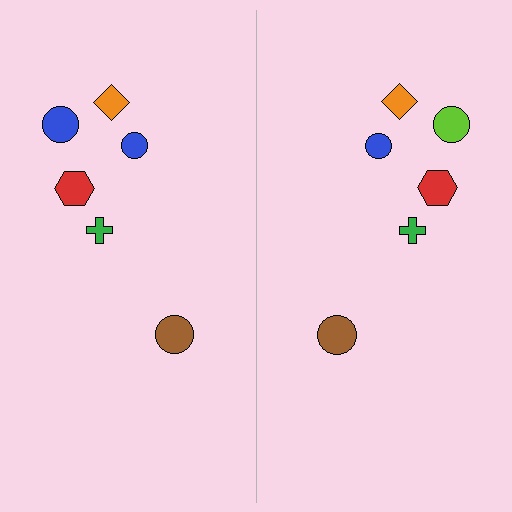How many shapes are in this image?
There are 12 shapes in this image.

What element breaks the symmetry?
The lime circle on the right side breaks the symmetry — its mirror counterpart is blue.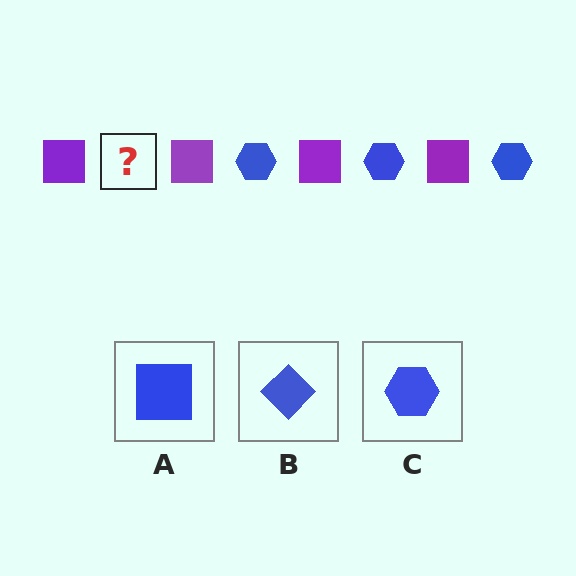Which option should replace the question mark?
Option C.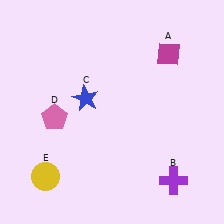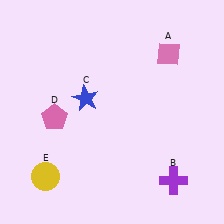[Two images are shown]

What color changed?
The diamond (A) changed from magenta in Image 1 to pink in Image 2.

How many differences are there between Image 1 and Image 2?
There is 1 difference between the two images.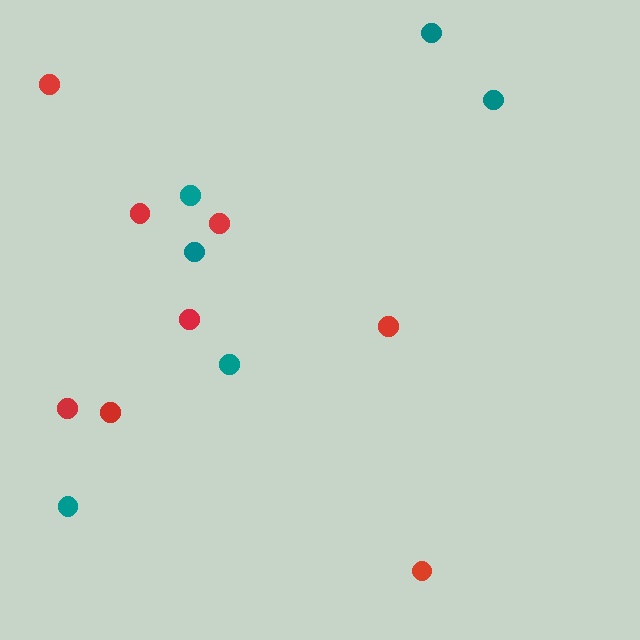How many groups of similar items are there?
There are 2 groups: one group of red circles (8) and one group of teal circles (6).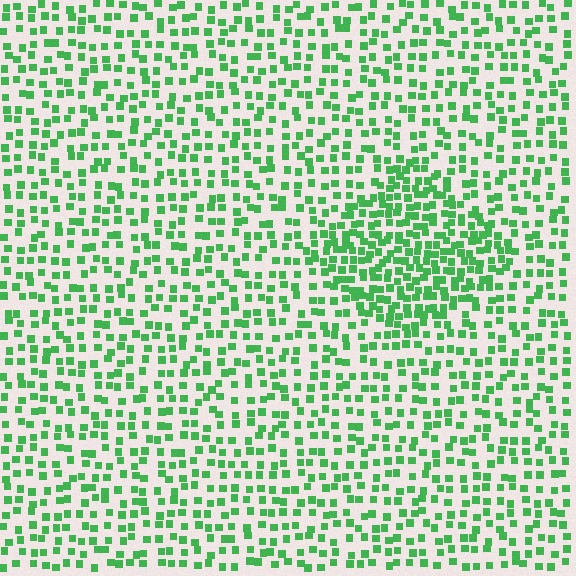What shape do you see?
I see a diamond.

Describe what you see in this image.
The image contains small green elements arranged at two different densities. A diamond-shaped region is visible where the elements are more densely packed than the surrounding area.